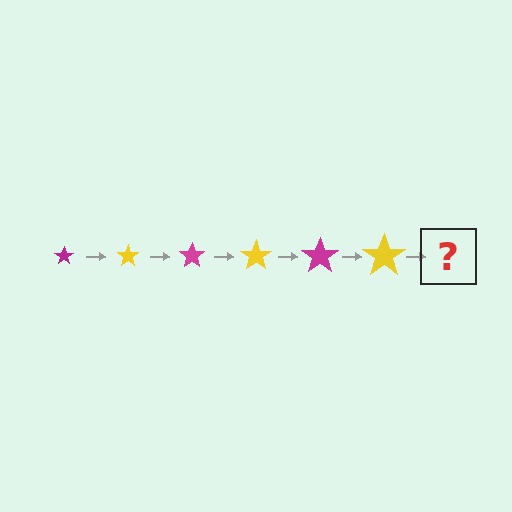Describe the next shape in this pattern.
It should be a magenta star, larger than the previous one.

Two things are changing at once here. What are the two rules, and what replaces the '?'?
The two rules are that the star grows larger each step and the color cycles through magenta and yellow. The '?' should be a magenta star, larger than the previous one.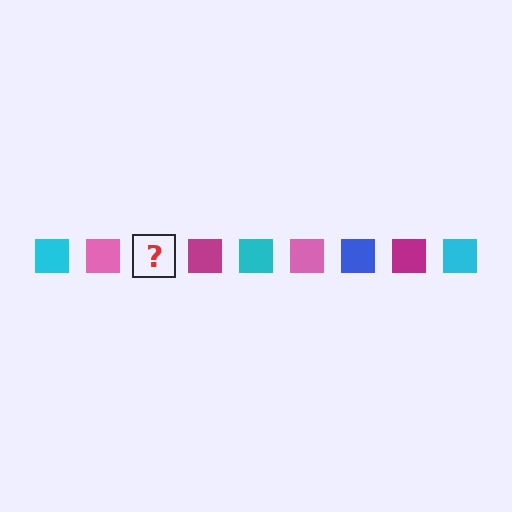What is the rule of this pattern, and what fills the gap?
The rule is that the pattern cycles through cyan, pink, blue, magenta squares. The gap should be filled with a blue square.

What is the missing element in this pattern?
The missing element is a blue square.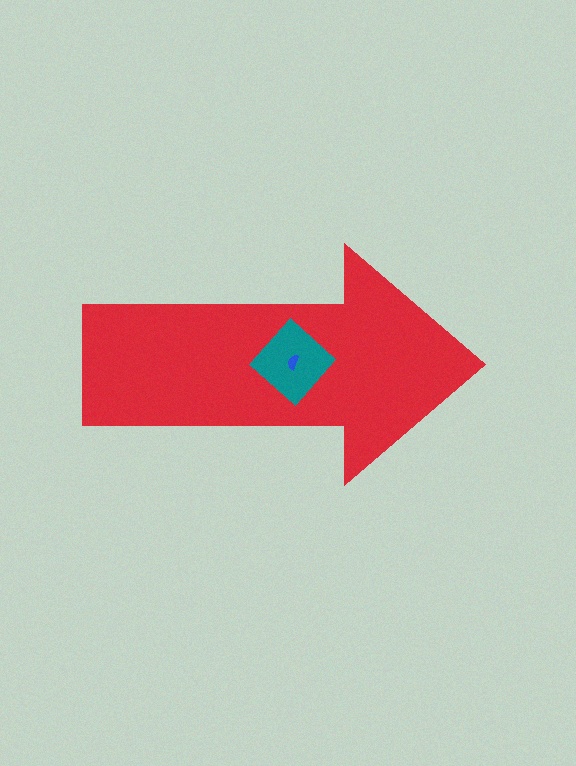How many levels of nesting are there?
3.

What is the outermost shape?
The red arrow.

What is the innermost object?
The blue semicircle.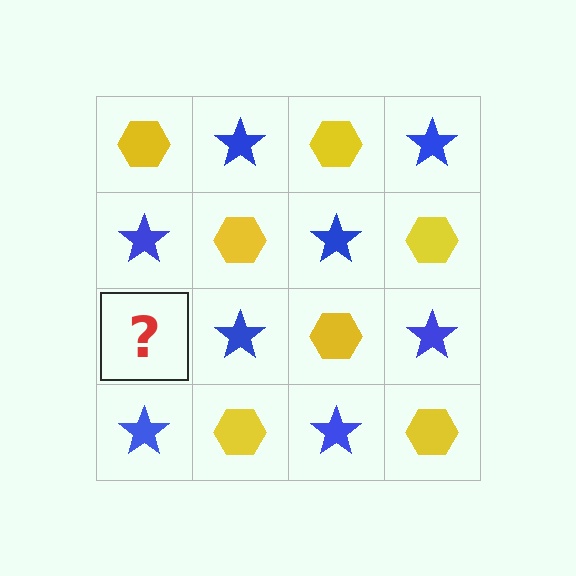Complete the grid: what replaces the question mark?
The question mark should be replaced with a yellow hexagon.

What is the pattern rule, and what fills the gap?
The rule is that it alternates yellow hexagon and blue star in a checkerboard pattern. The gap should be filled with a yellow hexagon.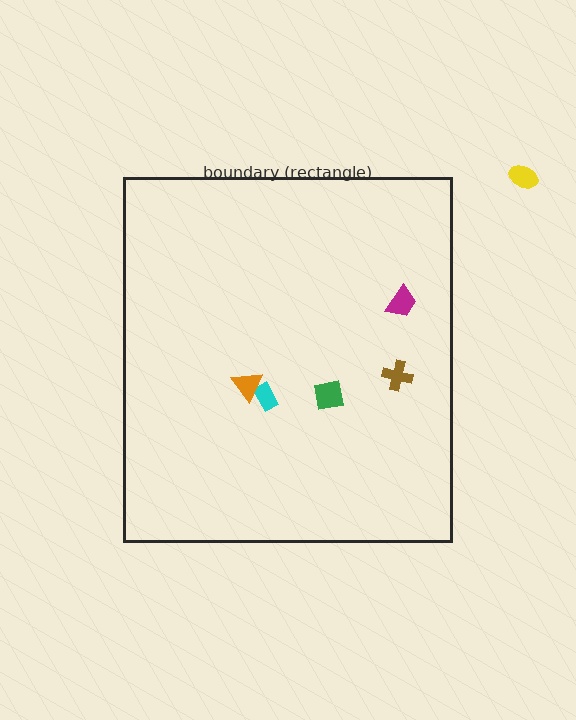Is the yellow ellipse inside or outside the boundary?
Outside.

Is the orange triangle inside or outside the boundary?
Inside.